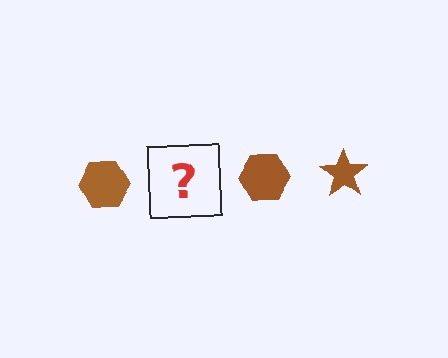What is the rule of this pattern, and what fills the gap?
The rule is that the pattern cycles through hexagon, star shapes in brown. The gap should be filled with a brown star.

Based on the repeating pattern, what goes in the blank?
The blank should be a brown star.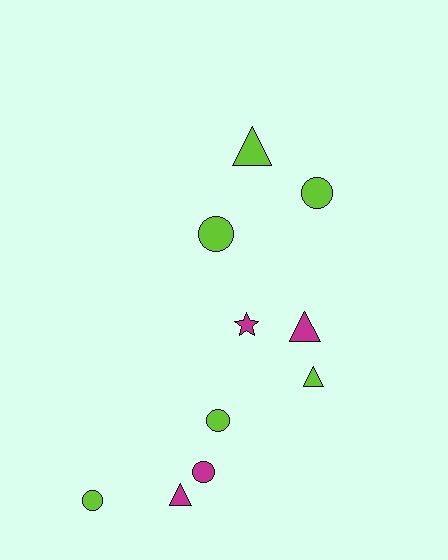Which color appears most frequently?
Lime, with 6 objects.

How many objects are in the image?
There are 10 objects.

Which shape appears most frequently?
Circle, with 5 objects.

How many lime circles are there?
There are 4 lime circles.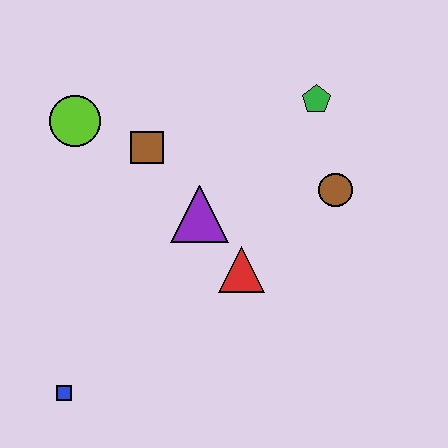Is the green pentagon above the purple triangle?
Yes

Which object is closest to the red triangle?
The purple triangle is closest to the red triangle.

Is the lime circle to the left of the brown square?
Yes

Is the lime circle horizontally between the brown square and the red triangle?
No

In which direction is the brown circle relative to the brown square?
The brown circle is to the right of the brown square.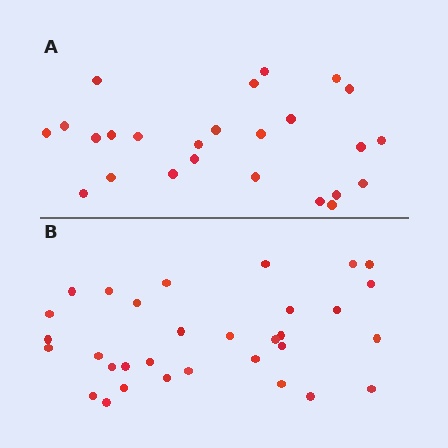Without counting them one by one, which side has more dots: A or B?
Region B (the bottom region) has more dots.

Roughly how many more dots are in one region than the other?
Region B has roughly 8 or so more dots than region A.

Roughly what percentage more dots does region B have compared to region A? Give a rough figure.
About 30% more.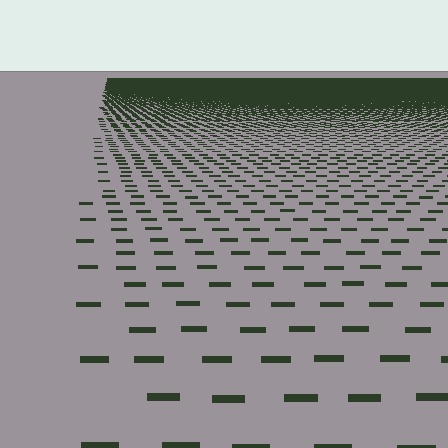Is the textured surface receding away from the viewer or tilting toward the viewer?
The surface is receding away from the viewer. Texture elements get smaller and denser toward the top.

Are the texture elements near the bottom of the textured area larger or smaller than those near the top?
Larger. Near the bottom, elements are closer to the viewer and appear at a bigger on-screen size.